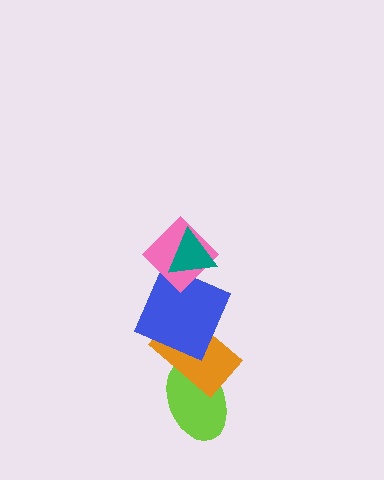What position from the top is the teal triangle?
The teal triangle is 1st from the top.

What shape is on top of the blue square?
The pink diamond is on top of the blue square.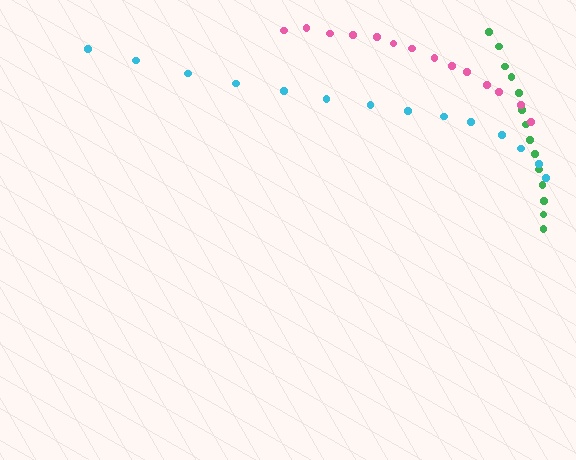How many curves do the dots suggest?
There are 3 distinct paths.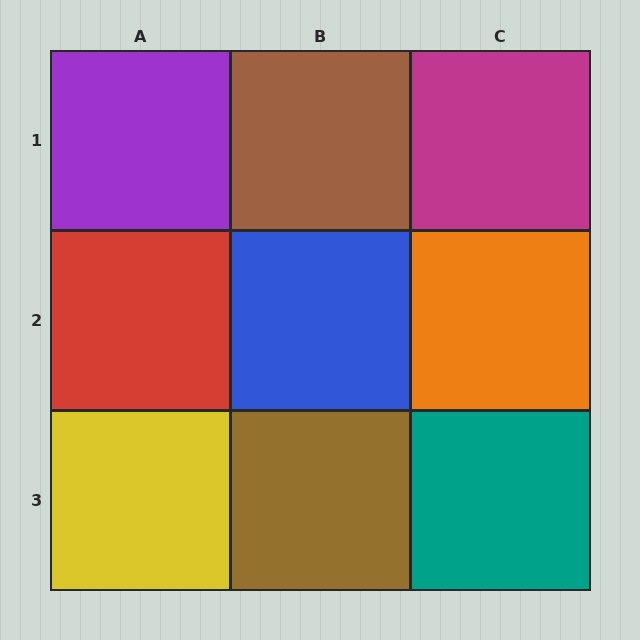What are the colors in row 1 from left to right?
Purple, brown, magenta.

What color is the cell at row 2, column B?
Blue.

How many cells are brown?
2 cells are brown.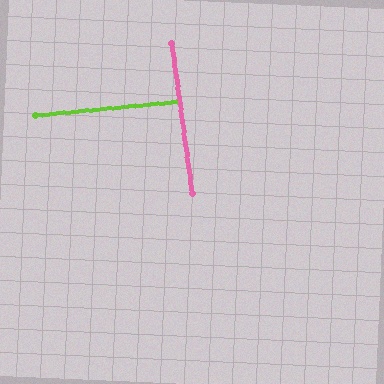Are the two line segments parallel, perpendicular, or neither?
Perpendicular — they meet at approximately 88°.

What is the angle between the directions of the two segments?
Approximately 88 degrees.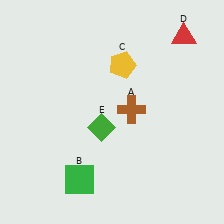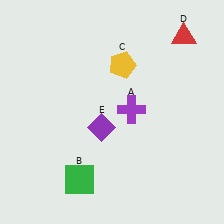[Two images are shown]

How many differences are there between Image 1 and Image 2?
There are 2 differences between the two images.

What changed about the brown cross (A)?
In Image 1, A is brown. In Image 2, it changed to purple.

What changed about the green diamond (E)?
In Image 1, E is green. In Image 2, it changed to purple.